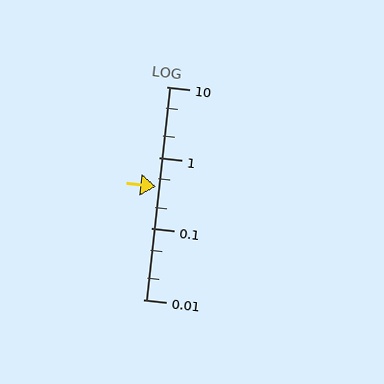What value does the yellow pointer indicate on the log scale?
The pointer indicates approximately 0.39.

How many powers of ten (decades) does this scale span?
The scale spans 3 decades, from 0.01 to 10.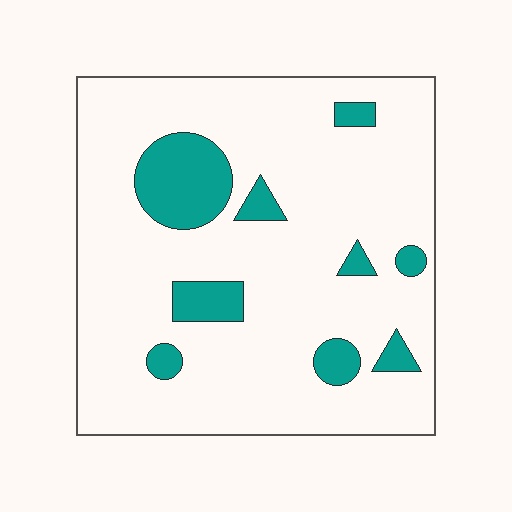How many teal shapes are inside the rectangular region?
9.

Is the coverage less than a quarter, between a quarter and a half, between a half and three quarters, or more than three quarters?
Less than a quarter.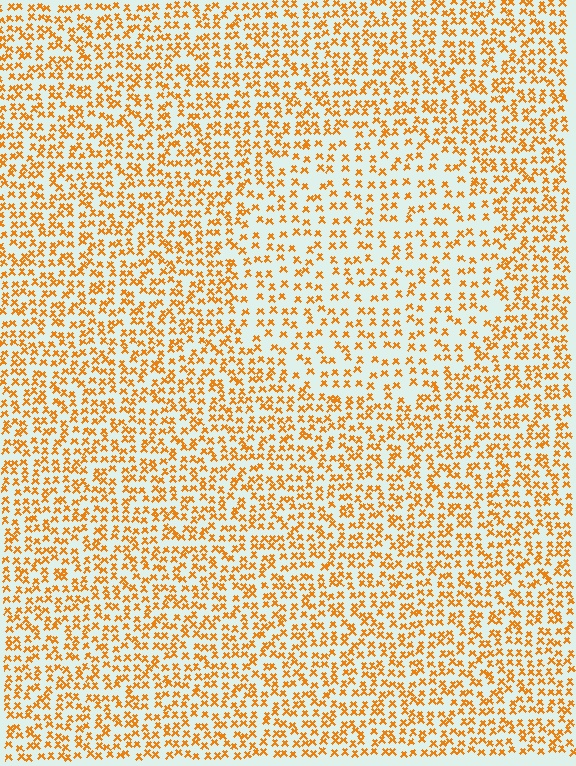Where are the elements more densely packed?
The elements are more densely packed outside the circle boundary.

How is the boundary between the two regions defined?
The boundary is defined by a change in element density (approximately 1.6x ratio). All elements are the same color, size, and shape.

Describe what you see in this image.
The image contains small orange elements arranged at two different densities. A circle-shaped region is visible where the elements are less densely packed than the surrounding area.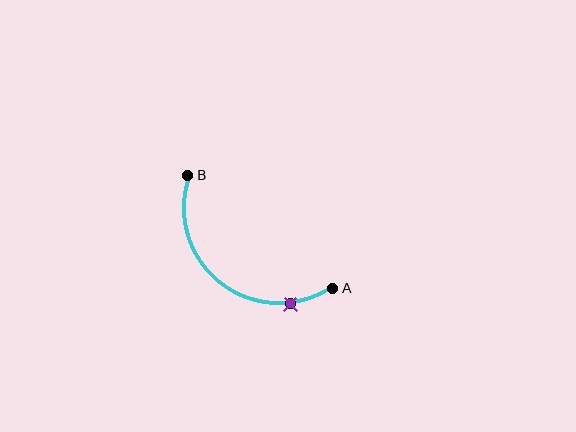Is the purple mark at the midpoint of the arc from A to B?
No. The purple mark lies on the arc but is closer to endpoint A. The arc midpoint would be at the point on the curve equidistant along the arc from both A and B.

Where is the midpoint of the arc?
The arc midpoint is the point on the curve farthest from the straight line joining A and B. It sits below and to the left of that line.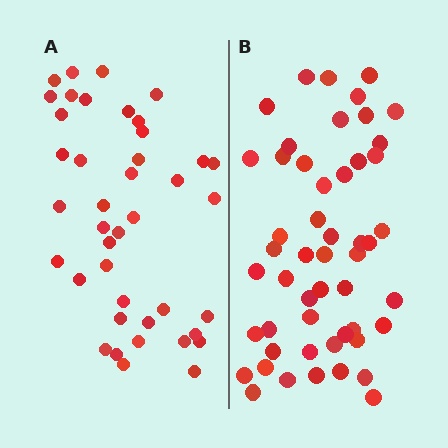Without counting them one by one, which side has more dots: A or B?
Region B (the right region) has more dots.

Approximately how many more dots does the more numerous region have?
Region B has roughly 10 or so more dots than region A.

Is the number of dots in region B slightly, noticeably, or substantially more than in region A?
Region B has only slightly more — the two regions are fairly close. The ratio is roughly 1.2 to 1.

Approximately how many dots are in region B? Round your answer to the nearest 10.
About 50 dots. (The exact count is 51, which rounds to 50.)